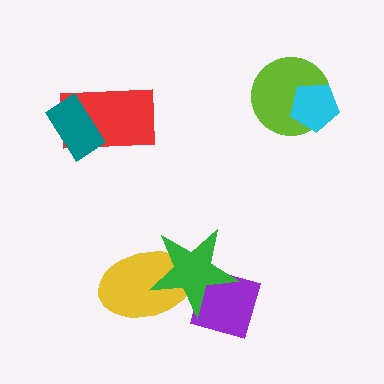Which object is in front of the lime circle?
The cyan pentagon is in front of the lime circle.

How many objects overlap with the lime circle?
1 object overlaps with the lime circle.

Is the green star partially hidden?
No, no other shape covers it.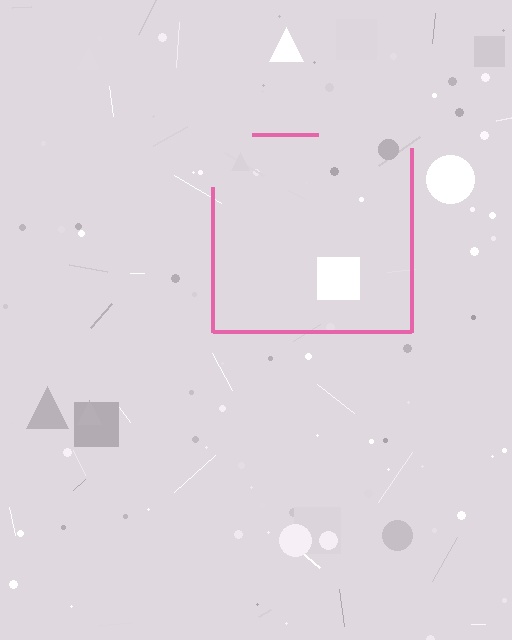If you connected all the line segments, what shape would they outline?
They would outline a square.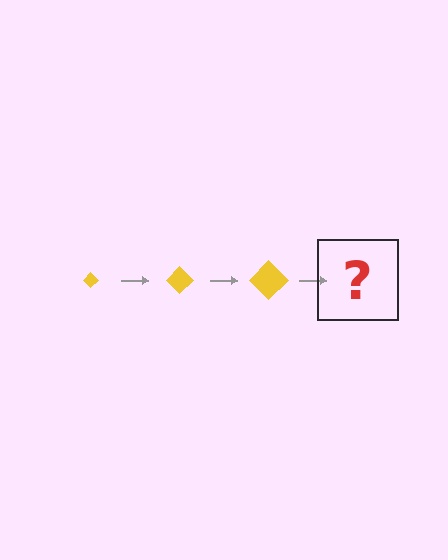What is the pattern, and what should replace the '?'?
The pattern is that the diamond gets progressively larger each step. The '?' should be a yellow diamond, larger than the previous one.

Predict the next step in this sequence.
The next step is a yellow diamond, larger than the previous one.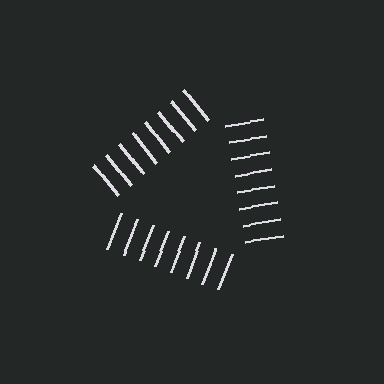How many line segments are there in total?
24 — 8 along each of the 3 edges.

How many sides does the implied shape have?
3 sides — the line-ends trace a triangle.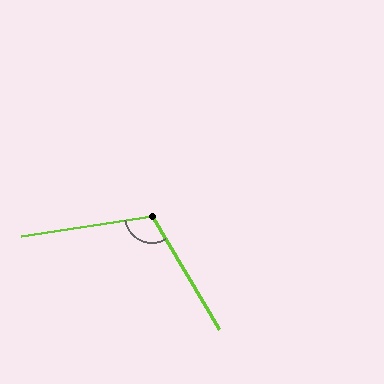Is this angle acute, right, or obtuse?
It is obtuse.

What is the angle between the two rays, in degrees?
Approximately 112 degrees.